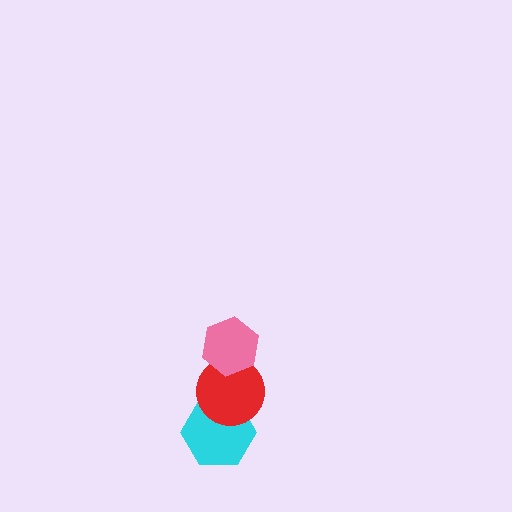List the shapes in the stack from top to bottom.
From top to bottom: the pink hexagon, the red circle, the cyan hexagon.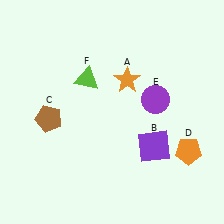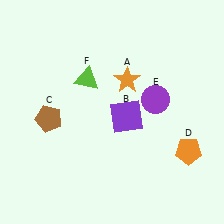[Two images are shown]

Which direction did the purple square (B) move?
The purple square (B) moved up.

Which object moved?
The purple square (B) moved up.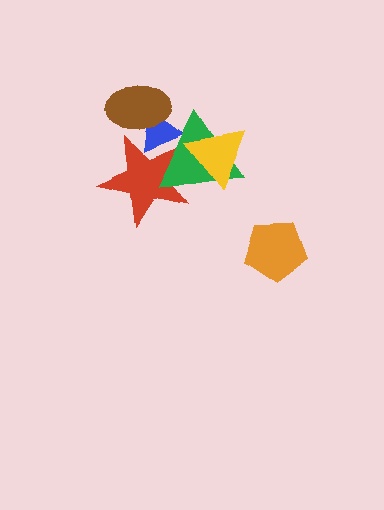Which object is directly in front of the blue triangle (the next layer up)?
The red star is directly in front of the blue triangle.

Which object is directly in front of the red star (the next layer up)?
The brown ellipse is directly in front of the red star.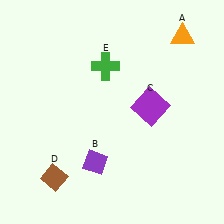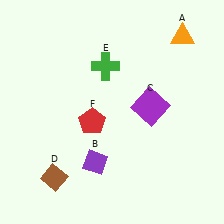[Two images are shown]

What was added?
A red pentagon (F) was added in Image 2.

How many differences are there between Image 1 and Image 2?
There is 1 difference between the two images.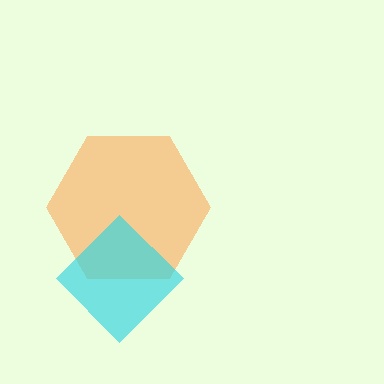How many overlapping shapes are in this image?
There are 2 overlapping shapes in the image.